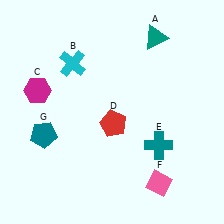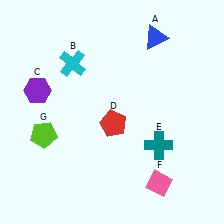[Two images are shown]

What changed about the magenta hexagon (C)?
In Image 1, C is magenta. In Image 2, it changed to purple.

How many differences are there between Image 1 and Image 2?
There are 3 differences between the two images.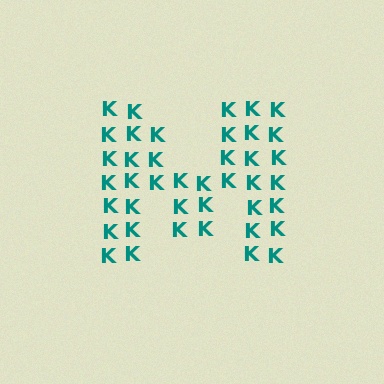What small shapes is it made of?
It is made of small letter K's.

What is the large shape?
The large shape is the letter M.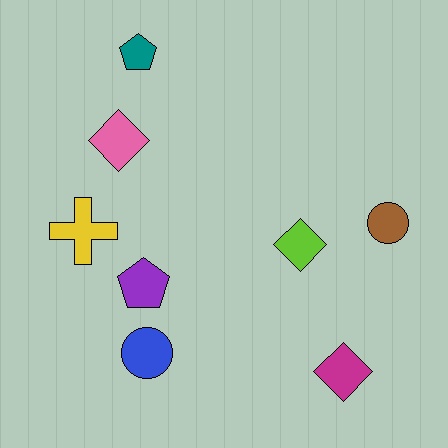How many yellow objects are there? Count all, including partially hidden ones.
There is 1 yellow object.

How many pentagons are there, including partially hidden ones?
There are 2 pentagons.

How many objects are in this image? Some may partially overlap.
There are 8 objects.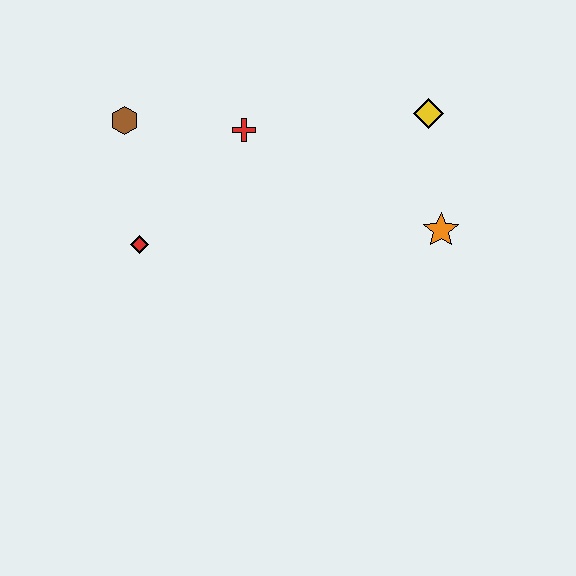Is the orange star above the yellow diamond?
No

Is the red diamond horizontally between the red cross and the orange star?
No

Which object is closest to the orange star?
The yellow diamond is closest to the orange star.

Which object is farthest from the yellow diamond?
The red diamond is farthest from the yellow diamond.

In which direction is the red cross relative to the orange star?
The red cross is to the left of the orange star.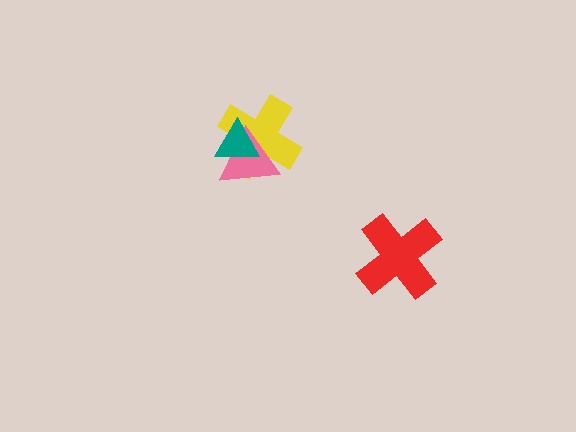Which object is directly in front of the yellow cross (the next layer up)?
The pink triangle is directly in front of the yellow cross.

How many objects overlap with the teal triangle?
2 objects overlap with the teal triangle.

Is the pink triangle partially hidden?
Yes, it is partially covered by another shape.